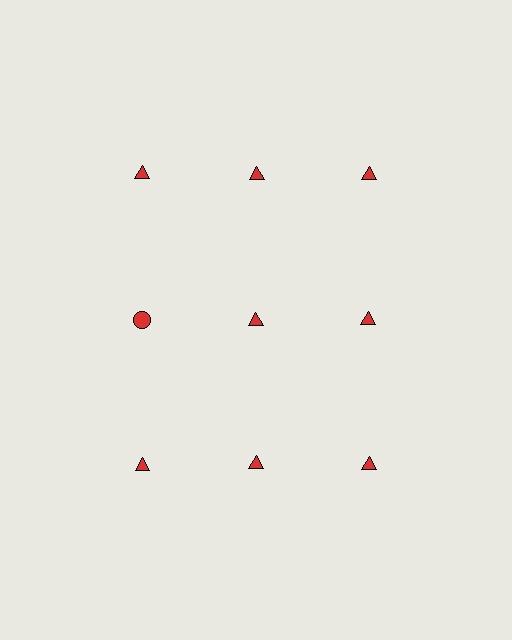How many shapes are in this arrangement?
There are 9 shapes arranged in a grid pattern.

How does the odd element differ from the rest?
It has a different shape: circle instead of triangle.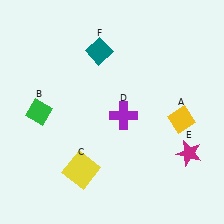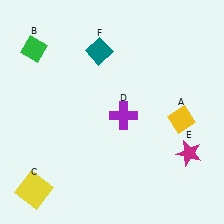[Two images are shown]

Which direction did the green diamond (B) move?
The green diamond (B) moved up.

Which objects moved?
The objects that moved are: the green diamond (B), the yellow square (C).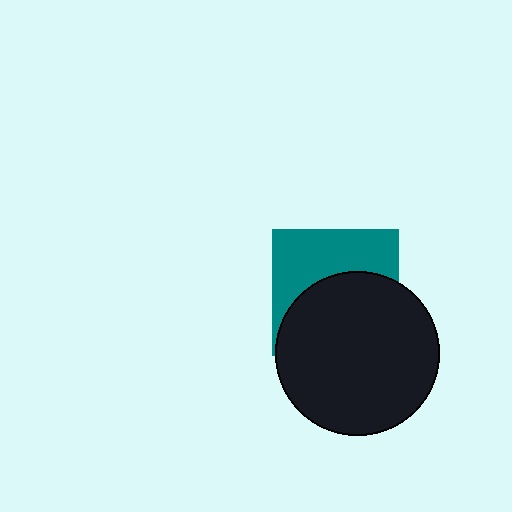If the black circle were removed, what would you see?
You would see the complete teal square.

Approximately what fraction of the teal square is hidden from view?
Roughly 55% of the teal square is hidden behind the black circle.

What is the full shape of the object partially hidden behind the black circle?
The partially hidden object is a teal square.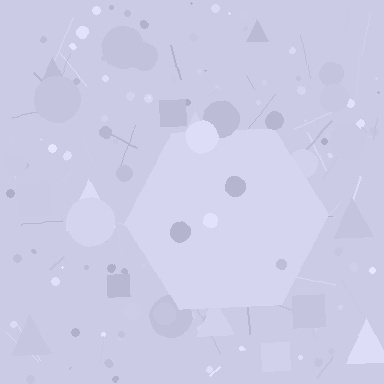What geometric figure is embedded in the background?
A hexagon is embedded in the background.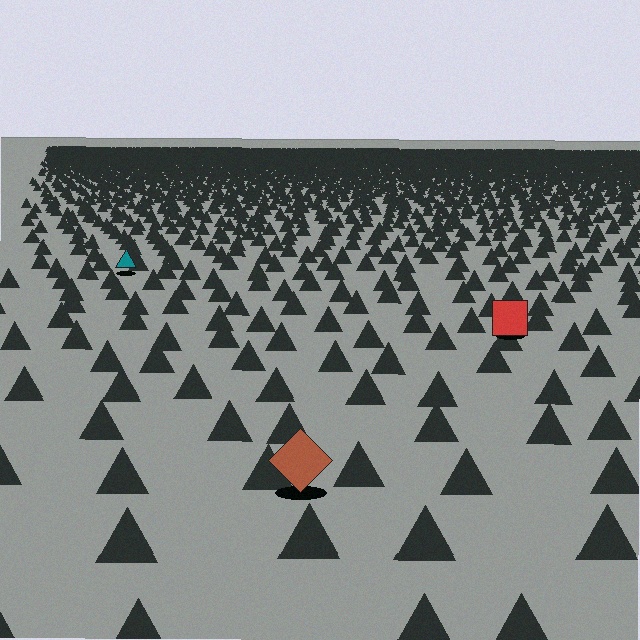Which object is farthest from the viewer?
The teal triangle is farthest from the viewer. It appears smaller and the ground texture around it is denser.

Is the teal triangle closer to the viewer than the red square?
No. The red square is closer — you can tell from the texture gradient: the ground texture is coarser near it.